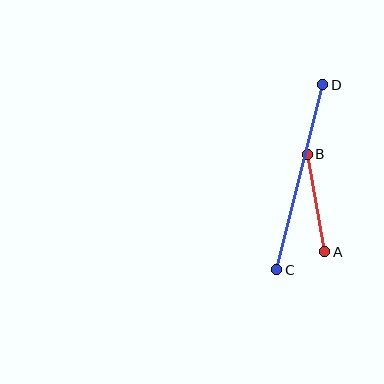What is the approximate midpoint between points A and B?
The midpoint is at approximately (316, 203) pixels.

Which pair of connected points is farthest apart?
Points C and D are farthest apart.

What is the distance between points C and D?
The distance is approximately 191 pixels.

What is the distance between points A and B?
The distance is approximately 99 pixels.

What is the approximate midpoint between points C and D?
The midpoint is at approximately (300, 177) pixels.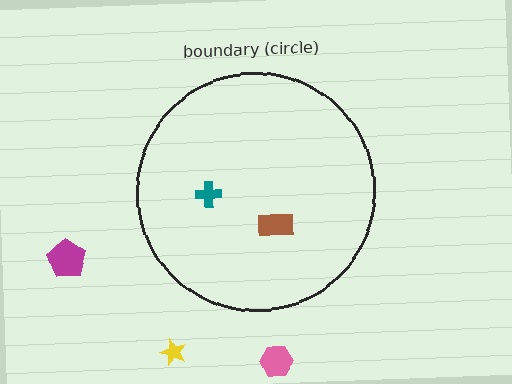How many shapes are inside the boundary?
2 inside, 3 outside.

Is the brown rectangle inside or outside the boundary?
Inside.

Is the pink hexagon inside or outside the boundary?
Outside.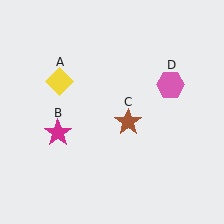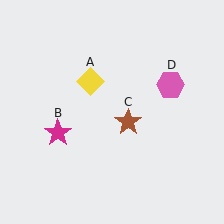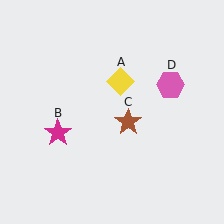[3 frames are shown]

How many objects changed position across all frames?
1 object changed position: yellow diamond (object A).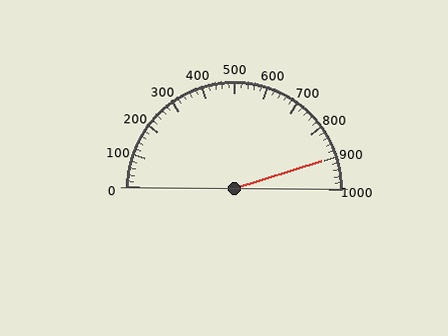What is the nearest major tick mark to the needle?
The nearest major tick mark is 900.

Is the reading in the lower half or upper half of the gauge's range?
The reading is in the upper half of the range (0 to 1000).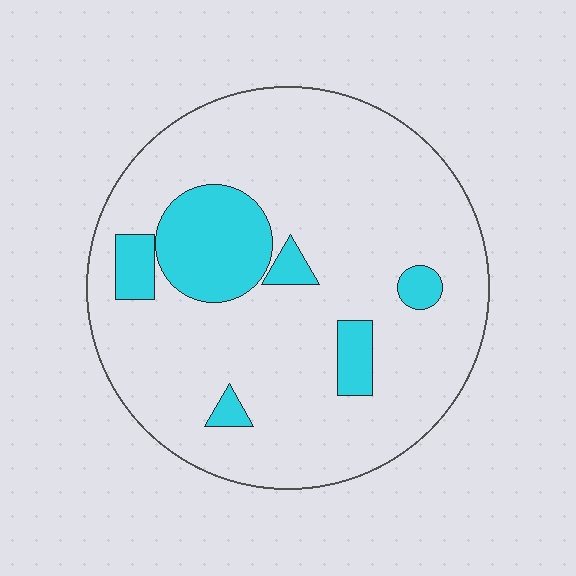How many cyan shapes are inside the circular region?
6.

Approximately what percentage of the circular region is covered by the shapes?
Approximately 15%.